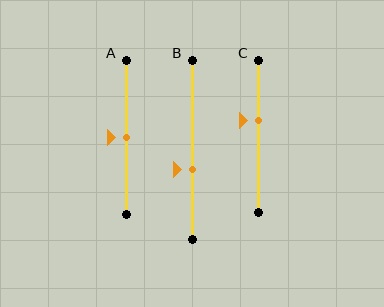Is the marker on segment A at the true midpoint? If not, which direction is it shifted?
Yes, the marker on segment A is at the true midpoint.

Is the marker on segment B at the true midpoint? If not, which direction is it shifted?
No, the marker on segment B is shifted downward by about 11% of the segment length.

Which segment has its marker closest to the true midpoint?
Segment A has its marker closest to the true midpoint.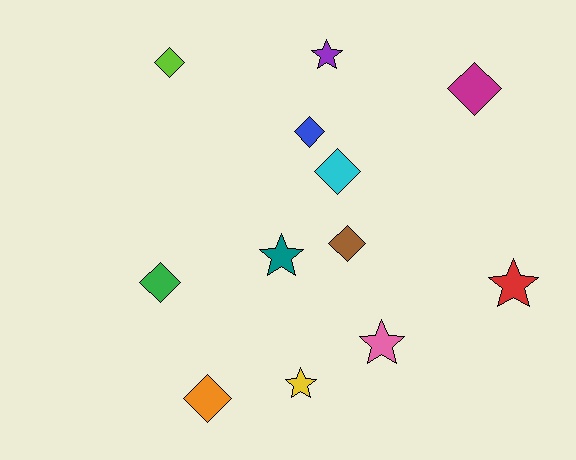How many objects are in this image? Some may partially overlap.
There are 12 objects.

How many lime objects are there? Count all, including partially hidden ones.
There is 1 lime object.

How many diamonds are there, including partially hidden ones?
There are 7 diamonds.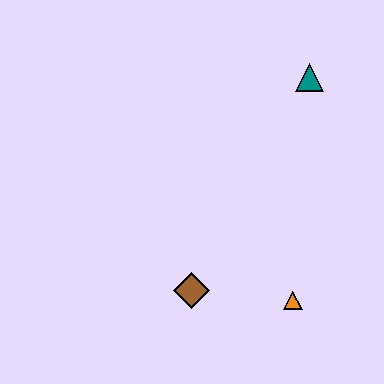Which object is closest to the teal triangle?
The orange triangle is closest to the teal triangle.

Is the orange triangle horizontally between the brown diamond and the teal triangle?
Yes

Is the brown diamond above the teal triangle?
No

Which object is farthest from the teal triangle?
The brown diamond is farthest from the teal triangle.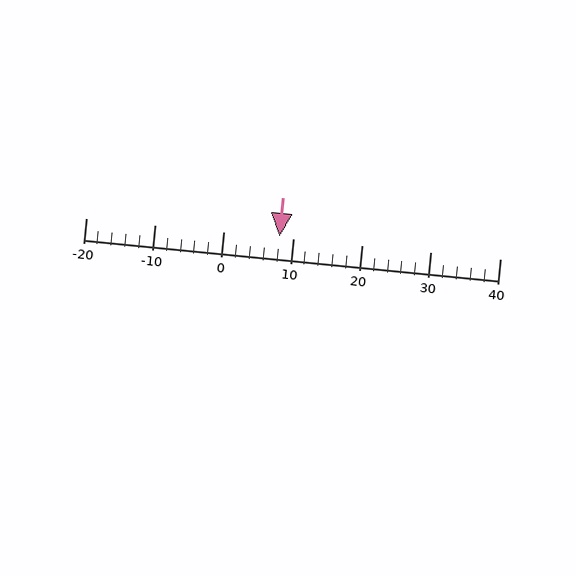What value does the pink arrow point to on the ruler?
The pink arrow points to approximately 8.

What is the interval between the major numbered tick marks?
The major tick marks are spaced 10 units apart.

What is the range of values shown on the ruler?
The ruler shows values from -20 to 40.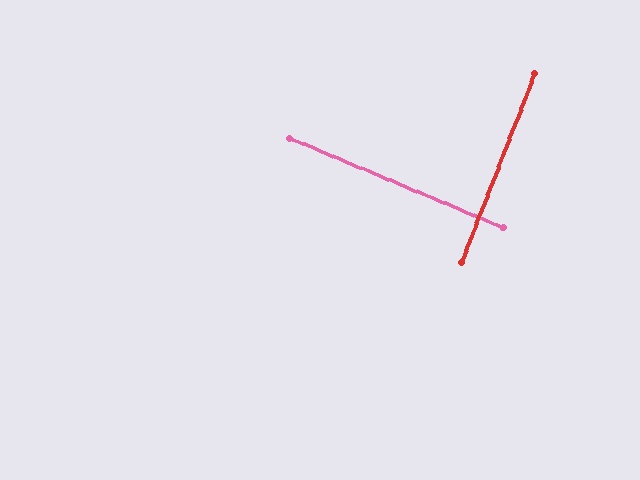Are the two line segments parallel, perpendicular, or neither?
Perpendicular — they meet at approximately 89°.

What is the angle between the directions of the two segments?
Approximately 89 degrees.